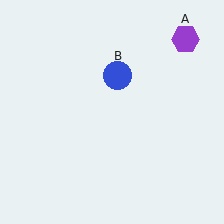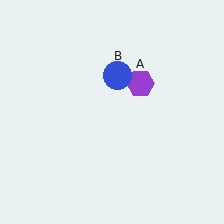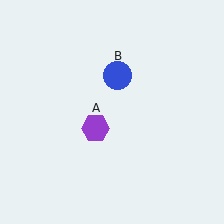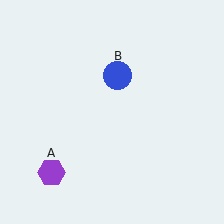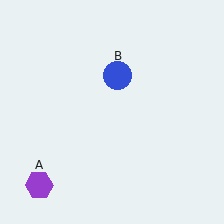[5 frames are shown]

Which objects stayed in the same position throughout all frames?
Blue circle (object B) remained stationary.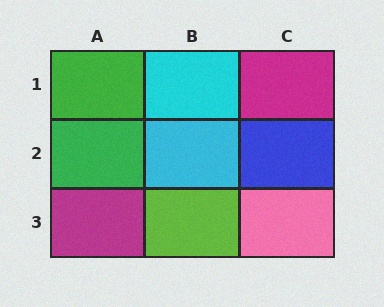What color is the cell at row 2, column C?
Blue.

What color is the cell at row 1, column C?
Magenta.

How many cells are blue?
1 cell is blue.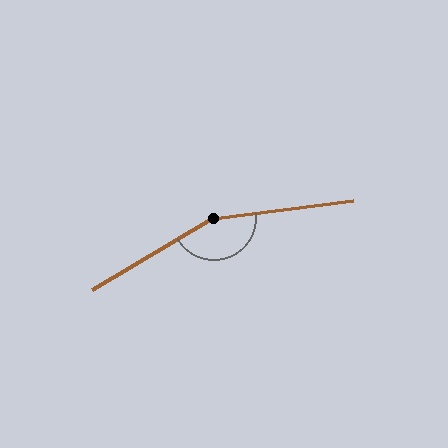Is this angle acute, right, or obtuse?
It is obtuse.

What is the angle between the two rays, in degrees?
Approximately 156 degrees.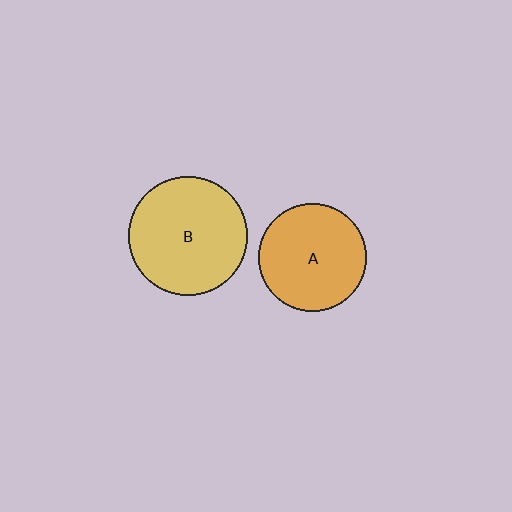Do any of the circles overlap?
No, none of the circles overlap.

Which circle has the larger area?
Circle B (yellow).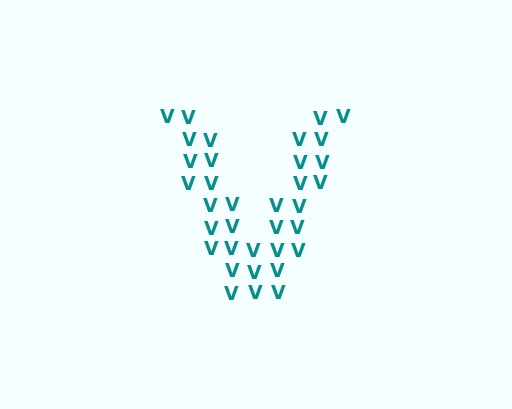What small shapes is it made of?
It is made of small letter V's.